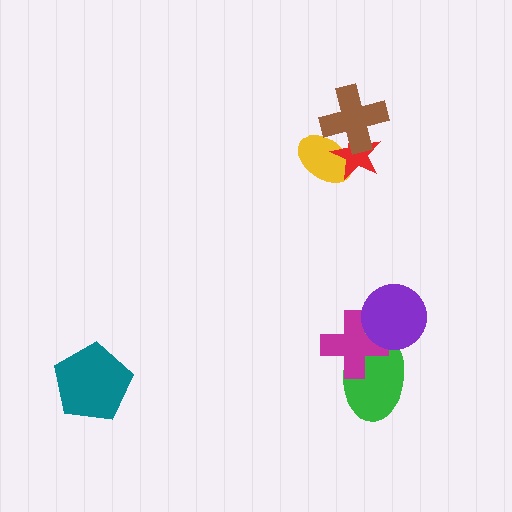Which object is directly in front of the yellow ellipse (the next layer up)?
The red star is directly in front of the yellow ellipse.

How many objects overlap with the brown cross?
2 objects overlap with the brown cross.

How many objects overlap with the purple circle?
2 objects overlap with the purple circle.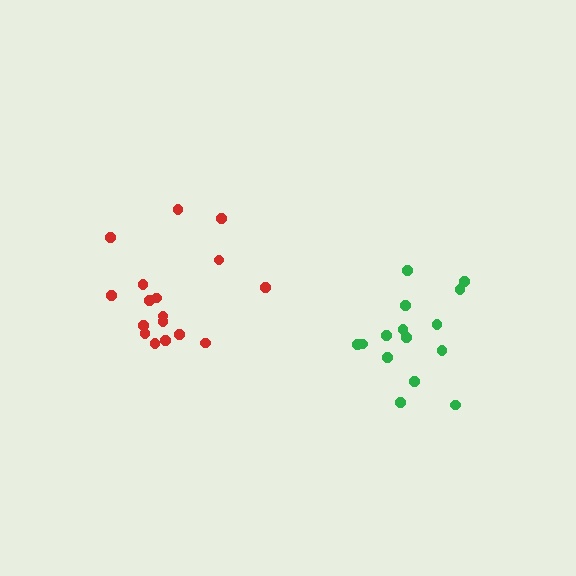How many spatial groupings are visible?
There are 2 spatial groupings.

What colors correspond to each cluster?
The clusters are colored: red, green.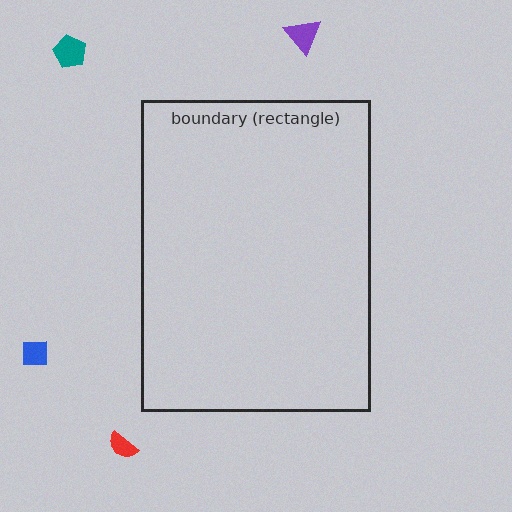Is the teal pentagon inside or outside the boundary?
Outside.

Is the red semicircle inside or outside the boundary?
Outside.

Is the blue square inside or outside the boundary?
Outside.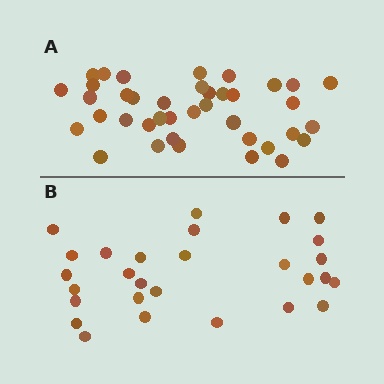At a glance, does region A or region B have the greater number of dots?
Region A (the top region) has more dots.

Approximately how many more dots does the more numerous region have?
Region A has roughly 12 or so more dots than region B.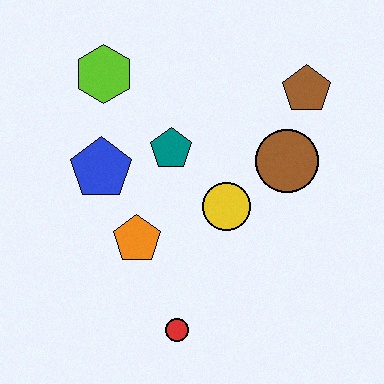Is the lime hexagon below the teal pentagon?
No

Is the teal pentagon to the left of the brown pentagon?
Yes